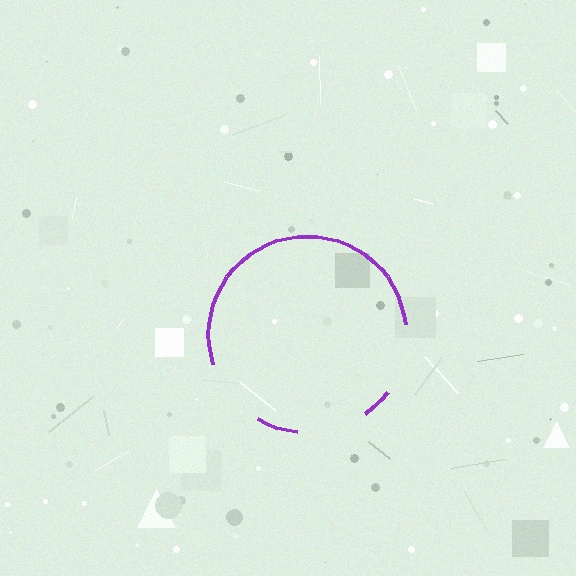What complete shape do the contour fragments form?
The contour fragments form a circle.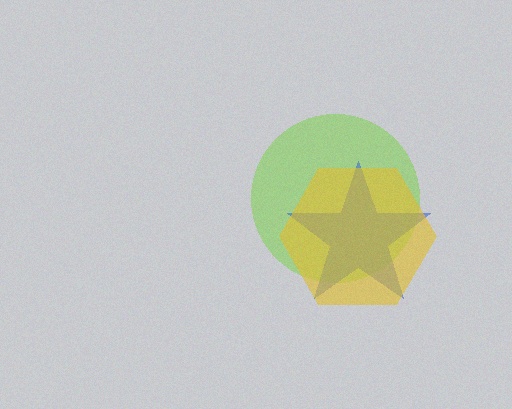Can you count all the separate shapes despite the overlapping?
Yes, there are 3 separate shapes.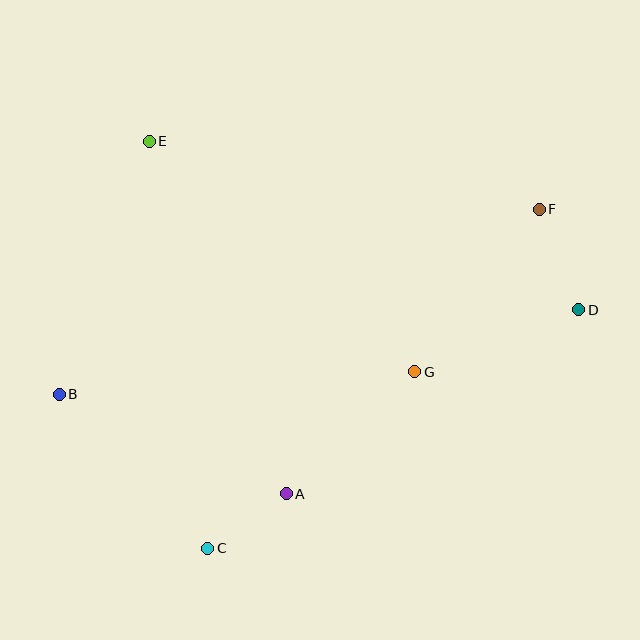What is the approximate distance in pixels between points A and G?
The distance between A and G is approximately 177 pixels.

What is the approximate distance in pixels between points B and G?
The distance between B and G is approximately 356 pixels.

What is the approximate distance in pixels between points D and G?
The distance between D and G is approximately 175 pixels.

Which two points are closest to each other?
Points A and C are closest to each other.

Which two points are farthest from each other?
Points B and D are farthest from each other.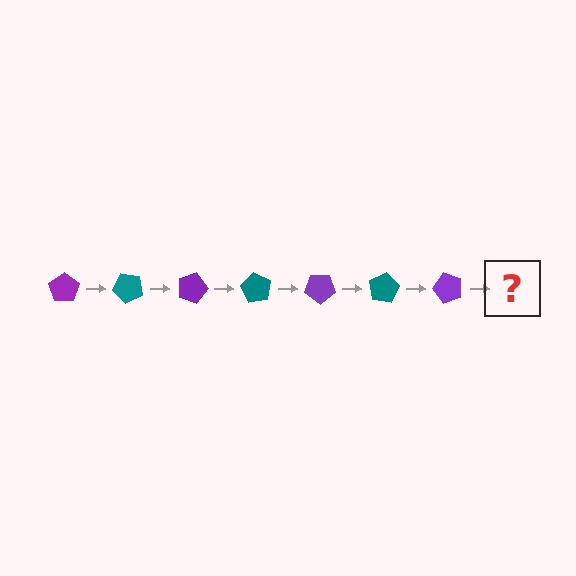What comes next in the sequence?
The next element should be a teal pentagon, rotated 315 degrees from the start.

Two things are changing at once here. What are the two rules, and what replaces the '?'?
The two rules are that it rotates 45 degrees each step and the color cycles through purple and teal. The '?' should be a teal pentagon, rotated 315 degrees from the start.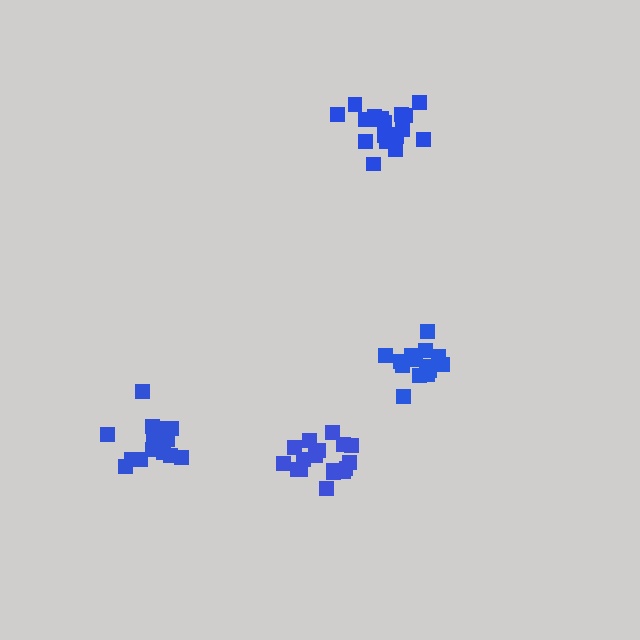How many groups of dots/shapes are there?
There are 4 groups.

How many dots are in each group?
Group 1: 17 dots, Group 2: 19 dots, Group 3: 17 dots, Group 4: 15 dots (68 total).